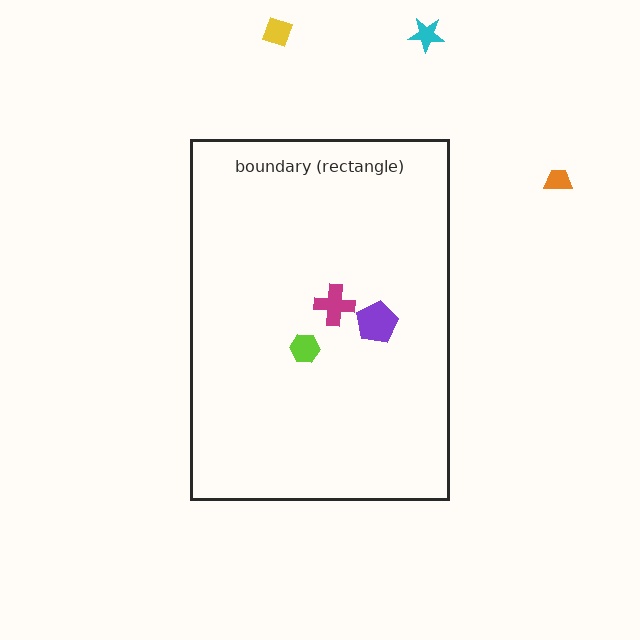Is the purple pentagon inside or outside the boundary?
Inside.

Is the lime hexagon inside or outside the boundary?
Inside.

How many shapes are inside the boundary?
3 inside, 3 outside.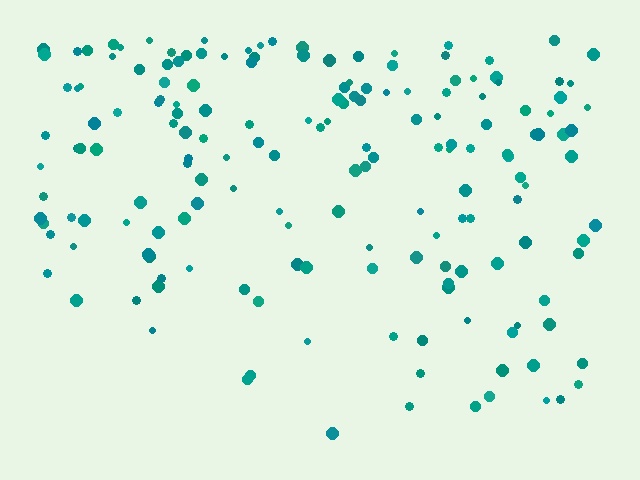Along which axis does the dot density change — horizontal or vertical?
Vertical.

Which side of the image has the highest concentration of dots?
The top.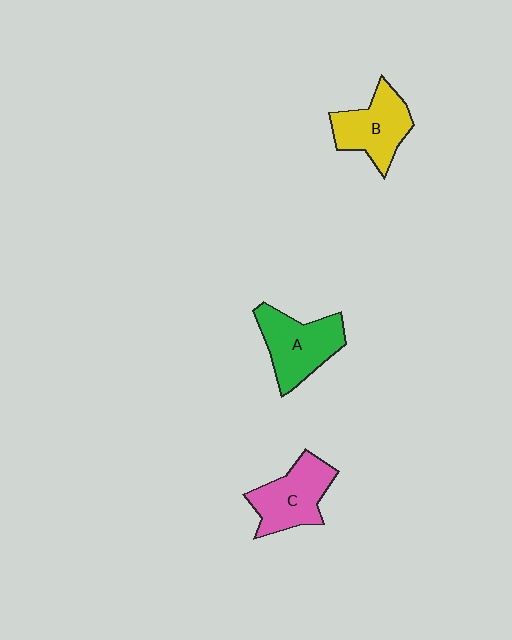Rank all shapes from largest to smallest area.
From largest to smallest: A (green), C (pink), B (yellow).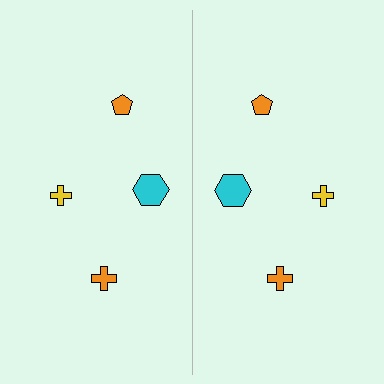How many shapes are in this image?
There are 8 shapes in this image.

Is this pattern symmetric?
Yes, this pattern has bilateral (reflection) symmetry.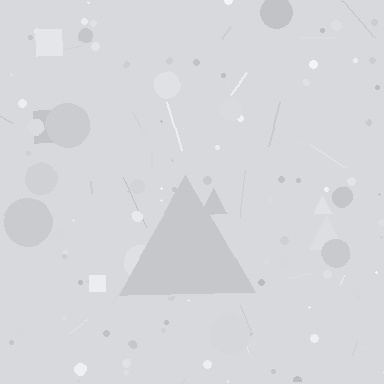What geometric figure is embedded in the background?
A triangle is embedded in the background.